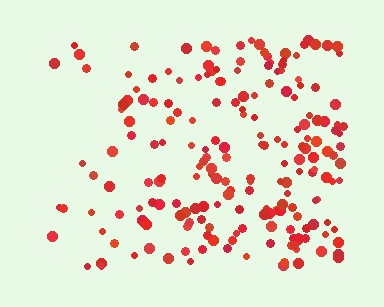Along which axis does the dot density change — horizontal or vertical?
Horizontal.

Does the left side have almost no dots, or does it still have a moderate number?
Still a moderate number, just noticeably fewer than the right.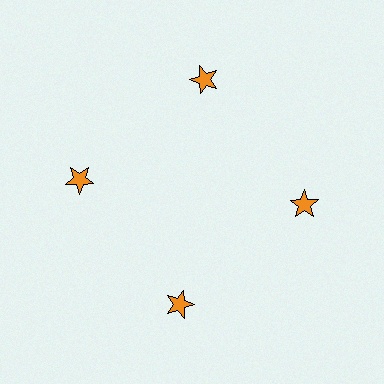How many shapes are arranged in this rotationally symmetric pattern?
There are 4 shapes, arranged in 4 groups of 1.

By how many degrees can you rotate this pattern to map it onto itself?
The pattern maps onto itself every 90 degrees of rotation.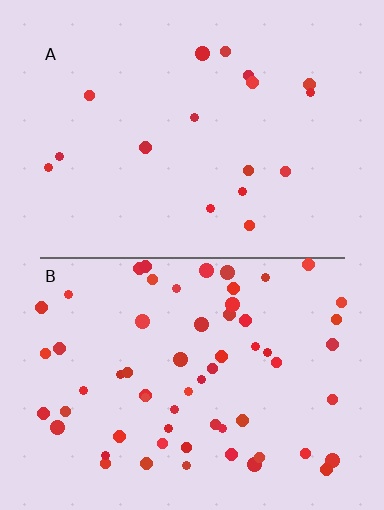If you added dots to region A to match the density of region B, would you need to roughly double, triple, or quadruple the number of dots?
Approximately triple.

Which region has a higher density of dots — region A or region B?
B (the bottom).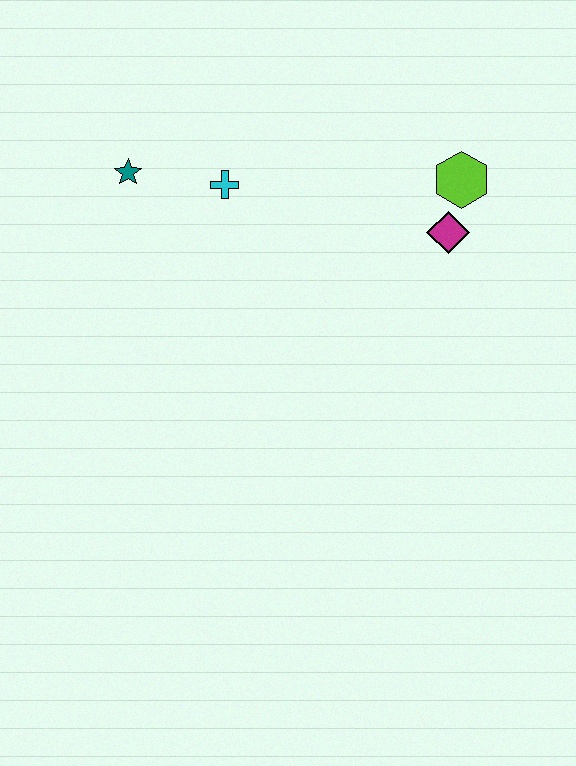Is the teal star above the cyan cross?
Yes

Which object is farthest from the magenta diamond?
The teal star is farthest from the magenta diamond.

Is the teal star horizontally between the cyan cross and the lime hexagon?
No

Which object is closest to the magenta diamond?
The lime hexagon is closest to the magenta diamond.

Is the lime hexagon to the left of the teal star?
No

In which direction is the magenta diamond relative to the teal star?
The magenta diamond is to the right of the teal star.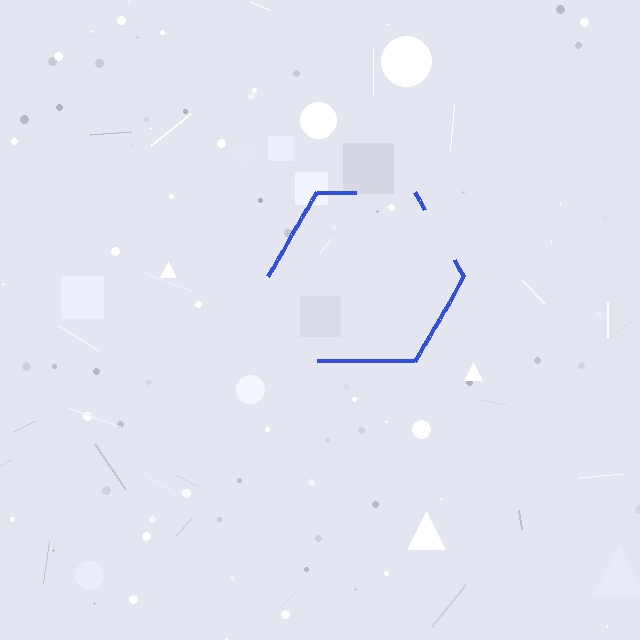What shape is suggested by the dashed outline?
The dashed outline suggests a hexagon.